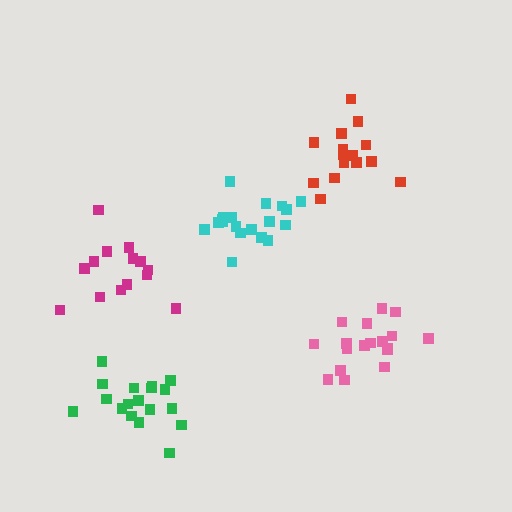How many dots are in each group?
Group 1: 19 dots, Group 2: 15 dots, Group 3: 18 dots, Group 4: 18 dots, Group 5: 14 dots (84 total).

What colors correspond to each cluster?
The clusters are colored: cyan, red, green, pink, magenta.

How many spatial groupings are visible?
There are 5 spatial groupings.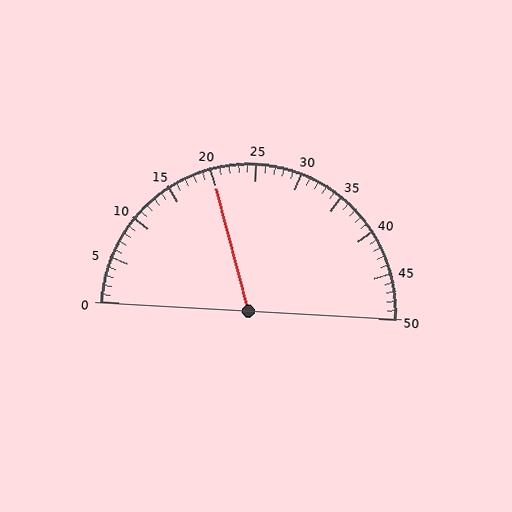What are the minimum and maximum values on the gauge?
The gauge ranges from 0 to 50.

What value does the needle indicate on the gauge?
The needle indicates approximately 20.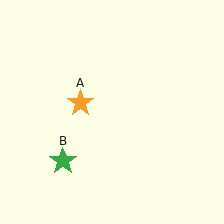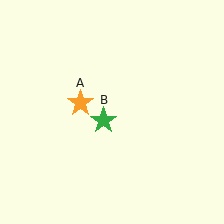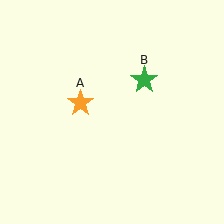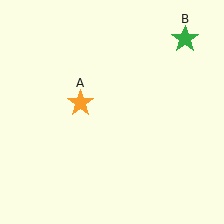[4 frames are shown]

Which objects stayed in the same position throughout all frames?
Orange star (object A) remained stationary.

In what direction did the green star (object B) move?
The green star (object B) moved up and to the right.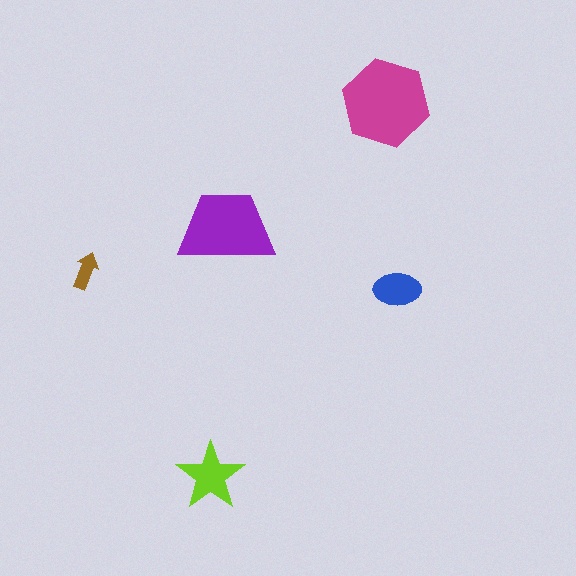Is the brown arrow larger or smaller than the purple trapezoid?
Smaller.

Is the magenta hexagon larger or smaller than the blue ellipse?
Larger.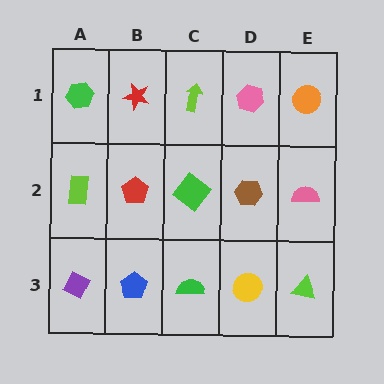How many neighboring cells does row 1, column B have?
3.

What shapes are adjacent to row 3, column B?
A red pentagon (row 2, column B), a purple diamond (row 3, column A), a green semicircle (row 3, column C).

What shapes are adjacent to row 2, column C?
A lime arrow (row 1, column C), a green semicircle (row 3, column C), a red pentagon (row 2, column B), a brown hexagon (row 2, column D).